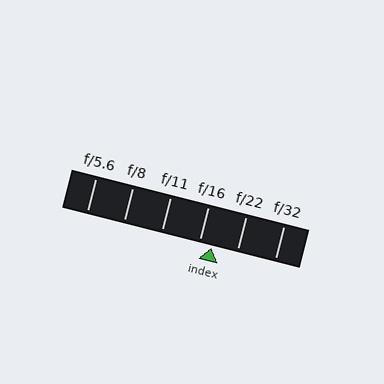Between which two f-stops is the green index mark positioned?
The index mark is between f/16 and f/22.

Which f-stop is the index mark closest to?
The index mark is closest to f/16.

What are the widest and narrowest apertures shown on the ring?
The widest aperture shown is f/5.6 and the narrowest is f/32.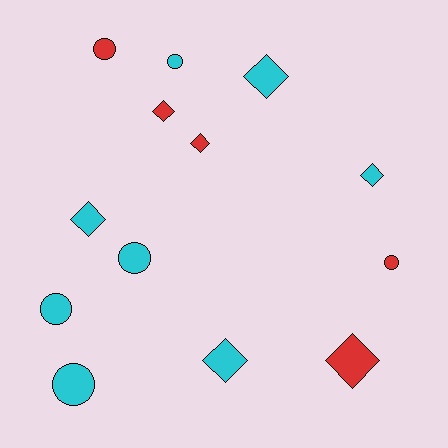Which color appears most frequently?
Cyan, with 8 objects.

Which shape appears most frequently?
Diamond, with 7 objects.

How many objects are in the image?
There are 13 objects.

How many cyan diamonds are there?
There are 4 cyan diamonds.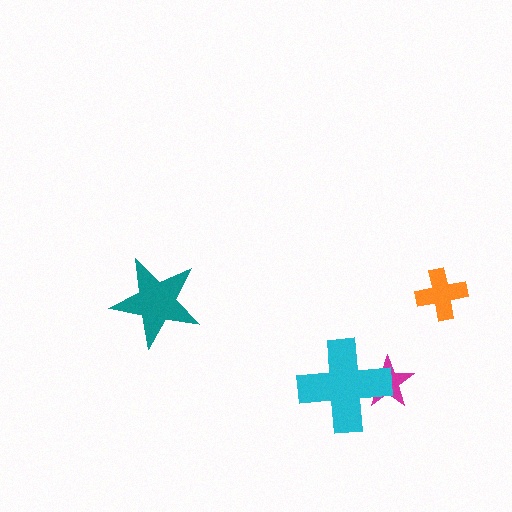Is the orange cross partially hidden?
No, no other shape covers it.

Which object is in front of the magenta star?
The cyan cross is in front of the magenta star.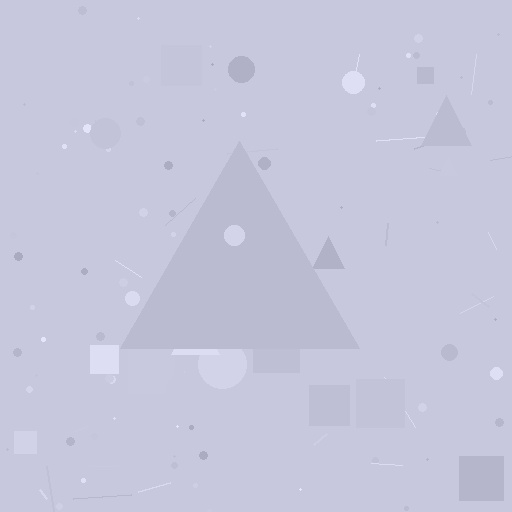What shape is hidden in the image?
A triangle is hidden in the image.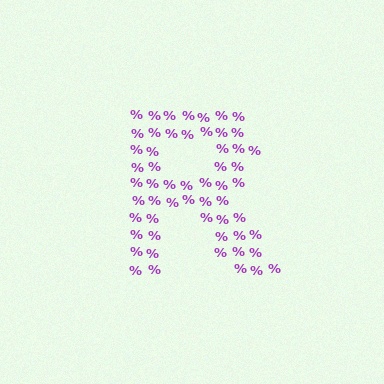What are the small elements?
The small elements are percent signs.